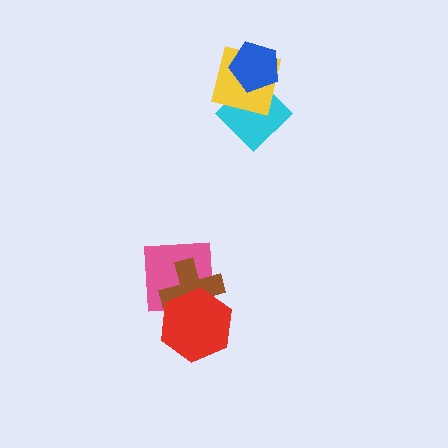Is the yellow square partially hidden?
Yes, it is partially covered by another shape.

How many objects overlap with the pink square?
2 objects overlap with the pink square.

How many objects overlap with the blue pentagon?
2 objects overlap with the blue pentagon.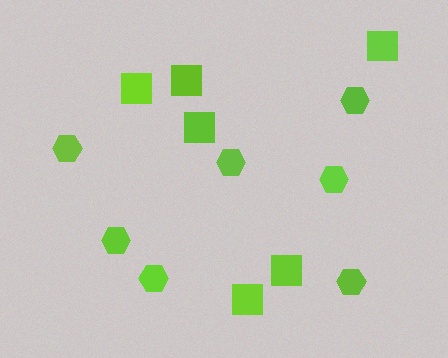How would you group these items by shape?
There are 2 groups: one group of squares (6) and one group of hexagons (7).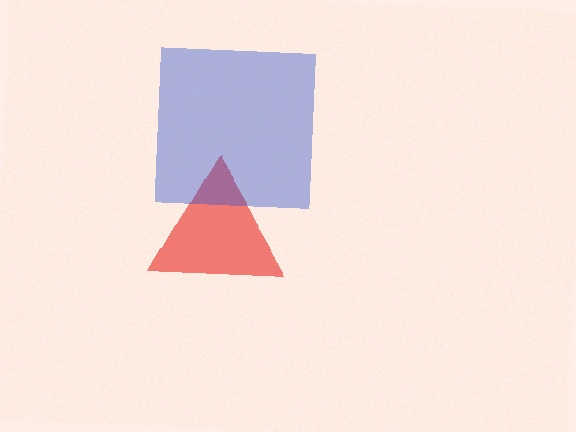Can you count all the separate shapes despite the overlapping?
Yes, there are 2 separate shapes.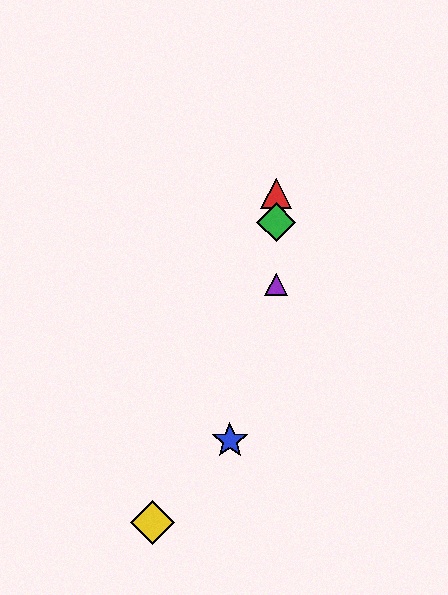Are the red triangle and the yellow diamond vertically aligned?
No, the red triangle is at x≈276 and the yellow diamond is at x≈152.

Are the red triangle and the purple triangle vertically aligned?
Yes, both are at x≈276.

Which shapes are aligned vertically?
The red triangle, the green diamond, the purple triangle are aligned vertically.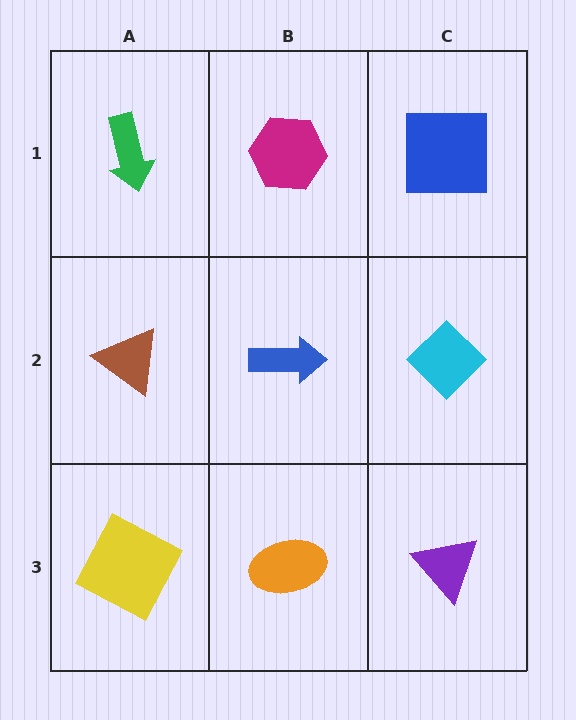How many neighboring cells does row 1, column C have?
2.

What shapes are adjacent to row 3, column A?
A brown triangle (row 2, column A), an orange ellipse (row 3, column B).